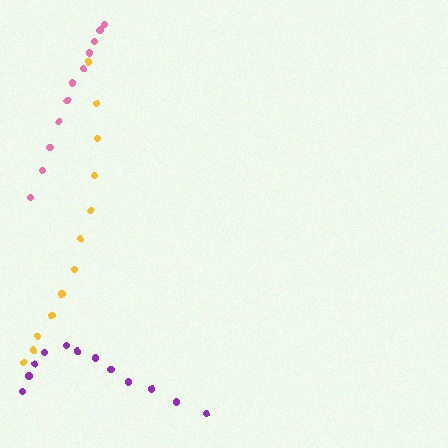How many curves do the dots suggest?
There are 3 distinct paths.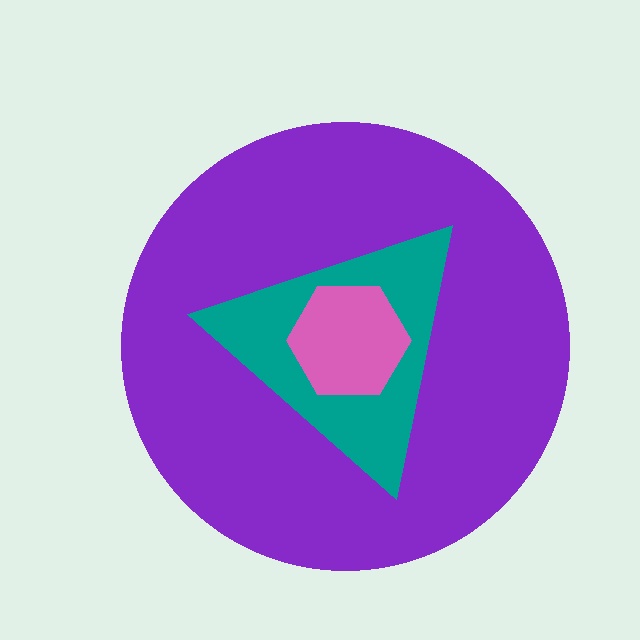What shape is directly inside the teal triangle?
The pink hexagon.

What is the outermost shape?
The purple circle.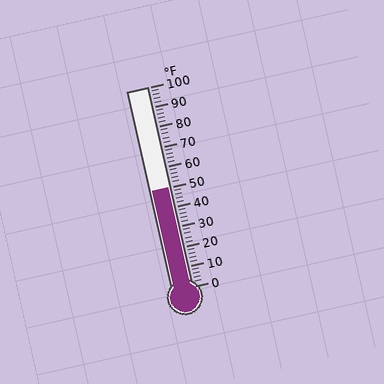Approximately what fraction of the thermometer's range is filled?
The thermometer is filled to approximately 50% of its range.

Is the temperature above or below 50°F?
The temperature is at 50°F.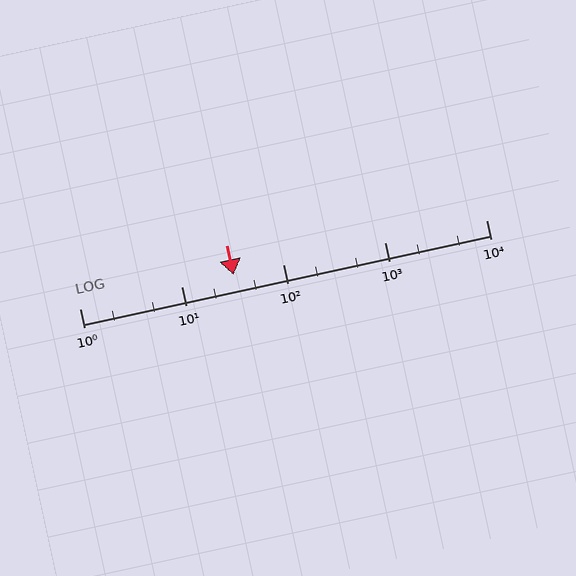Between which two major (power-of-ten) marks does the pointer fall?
The pointer is between 10 and 100.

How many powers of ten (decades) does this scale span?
The scale spans 4 decades, from 1 to 10000.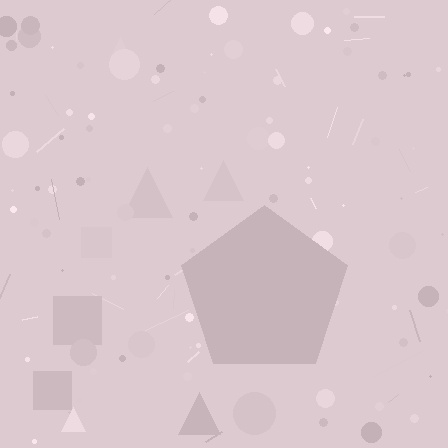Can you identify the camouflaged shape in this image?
The camouflaged shape is a pentagon.